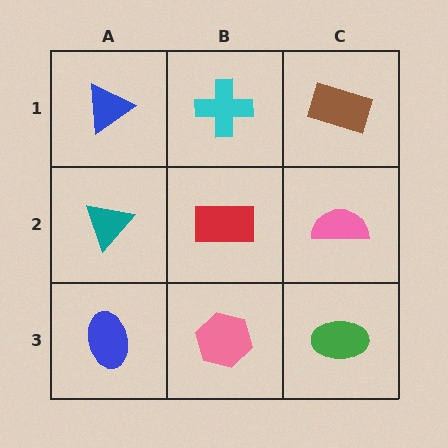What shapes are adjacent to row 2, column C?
A brown rectangle (row 1, column C), a green ellipse (row 3, column C), a red rectangle (row 2, column B).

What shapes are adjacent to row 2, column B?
A cyan cross (row 1, column B), a pink hexagon (row 3, column B), a teal triangle (row 2, column A), a pink semicircle (row 2, column C).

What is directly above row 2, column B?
A cyan cross.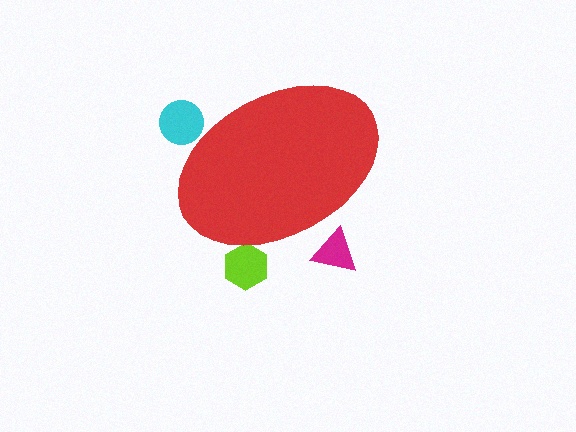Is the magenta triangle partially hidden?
Yes, the magenta triangle is partially hidden behind the red ellipse.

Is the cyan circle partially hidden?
Yes, the cyan circle is partially hidden behind the red ellipse.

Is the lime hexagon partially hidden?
Yes, the lime hexagon is partially hidden behind the red ellipse.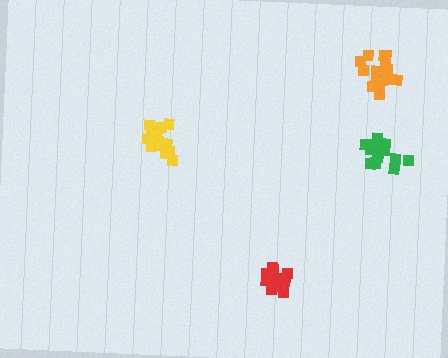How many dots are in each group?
Group 1: 15 dots, Group 2: 17 dots, Group 3: 17 dots, Group 4: 16 dots (65 total).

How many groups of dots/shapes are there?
There are 4 groups.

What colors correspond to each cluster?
The clusters are colored: yellow, orange, red, green.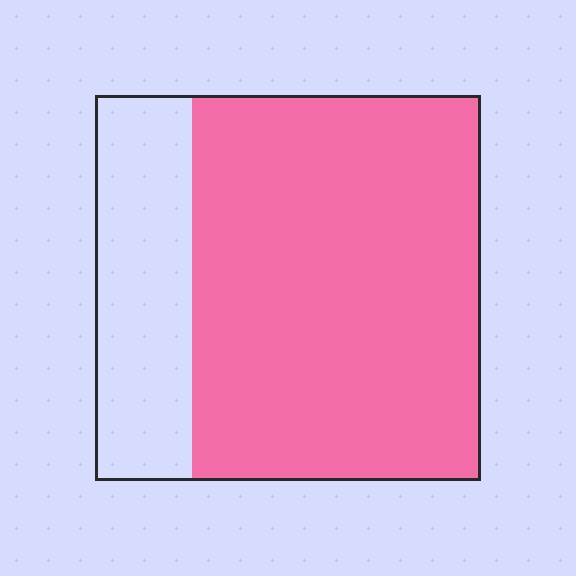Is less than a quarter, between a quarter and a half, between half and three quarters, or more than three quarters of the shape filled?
Between half and three quarters.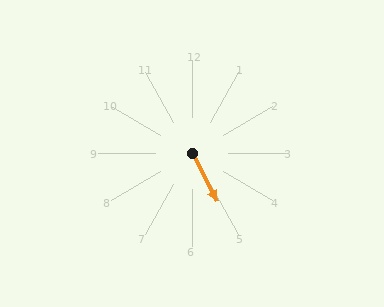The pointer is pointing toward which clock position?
Roughly 5 o'clock.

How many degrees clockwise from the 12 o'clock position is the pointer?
Approximately 153 degrees.